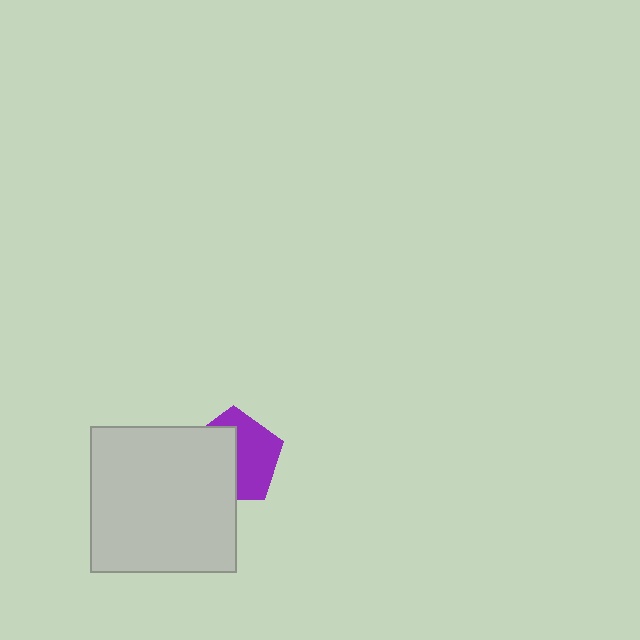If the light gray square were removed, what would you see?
You would see the complete purple pentagon.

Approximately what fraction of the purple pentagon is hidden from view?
Roughly 50% of the purple pentagon is hidden behind the light gray square.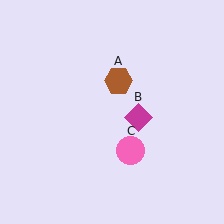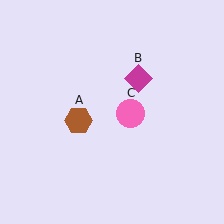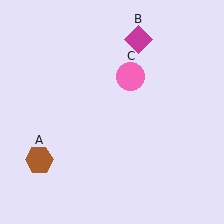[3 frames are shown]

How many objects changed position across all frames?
3 objects changed position: brown hexagon (object A), magenta diamond (object B), pink circle (object C).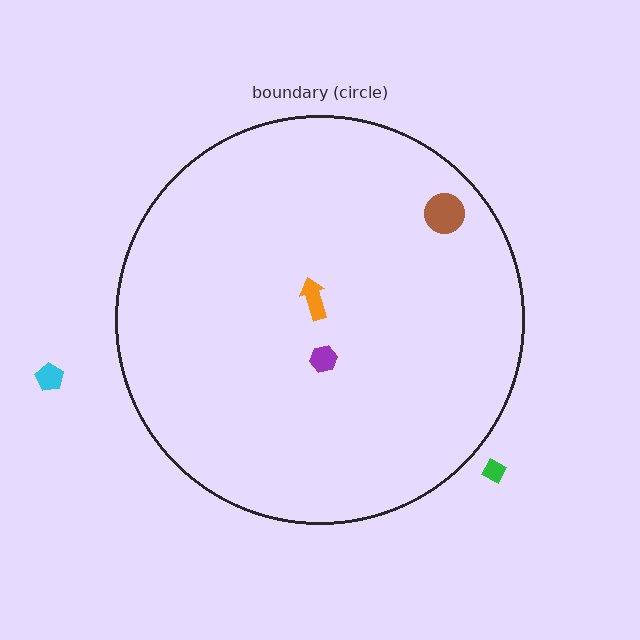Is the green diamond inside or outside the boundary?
Outside.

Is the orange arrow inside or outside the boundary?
Inside.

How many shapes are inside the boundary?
3 inside, 2 outside.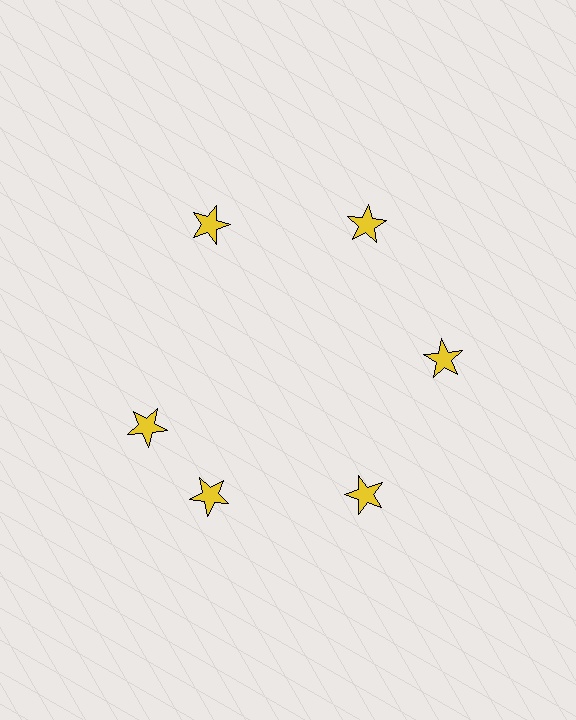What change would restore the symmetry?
The symmetry would be restored by rotating it back into even spacing with its neighbors so that all 6 stars sit at equal angles and equal distance from the center.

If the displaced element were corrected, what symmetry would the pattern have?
It would have 6-fold rotational symmetry — the pattern would map onto itself every 60 degrees.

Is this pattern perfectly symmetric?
No. The 6 yellow stars are arranged in a ring, but one element near the 9 o'clock position is rotated out of alignment along the ring, breaking the 6-fold rotational symmetry.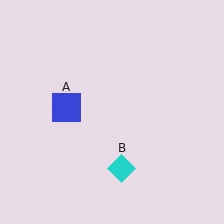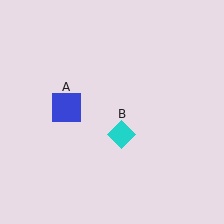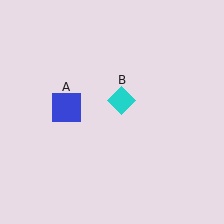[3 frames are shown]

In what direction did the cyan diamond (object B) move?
The cyan diamond (object B) moved up.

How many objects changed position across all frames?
1 object changed position: cyan diamond (object B).